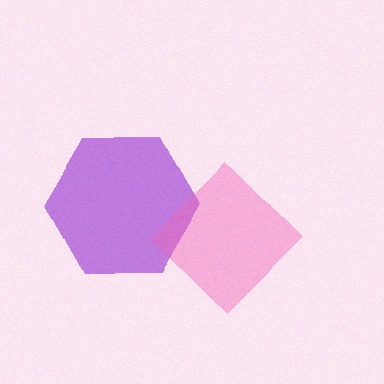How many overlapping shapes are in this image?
There are 2 overlapping shapes in the image.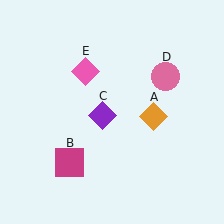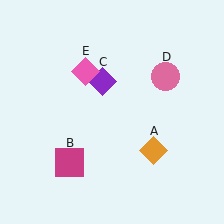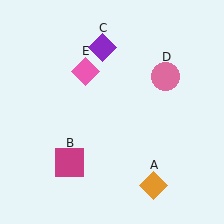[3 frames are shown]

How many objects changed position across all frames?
2 objects changed position: orange diamond (object A), purple diamond (object C).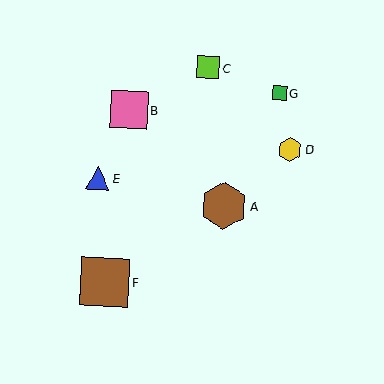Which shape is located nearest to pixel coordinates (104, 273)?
The brown square (labeled F) at (105, 282) is nearest to that location.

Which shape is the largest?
The brown square (labeled F) is the largest.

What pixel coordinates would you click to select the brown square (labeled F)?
Click at (105, 282) to select the brown square F.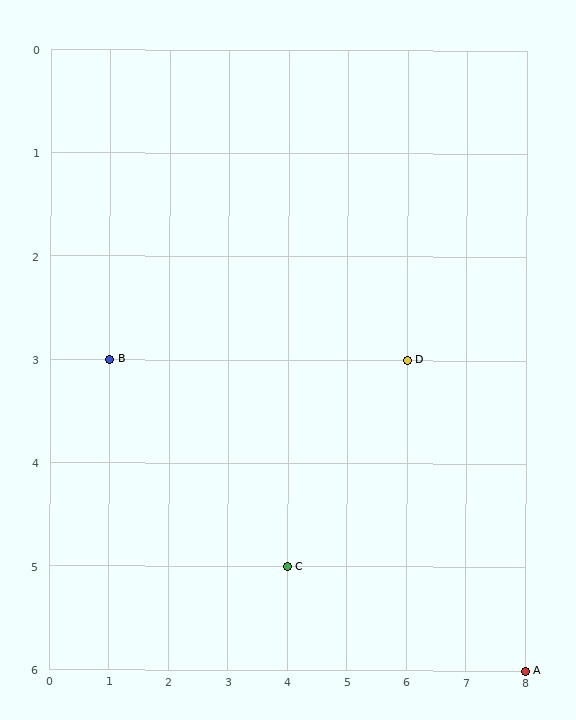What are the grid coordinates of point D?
Point D is at grid coordinates (6, 3).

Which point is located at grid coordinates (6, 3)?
Point D is at (6, 3).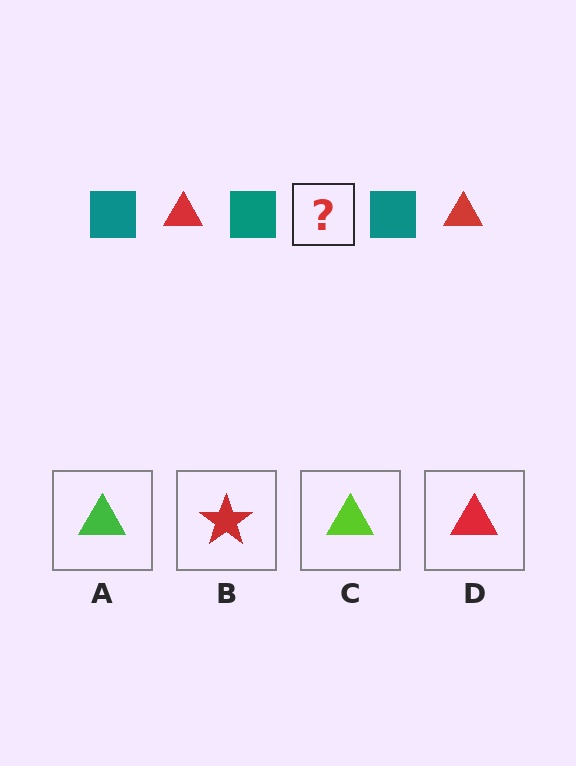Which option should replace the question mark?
Option D.